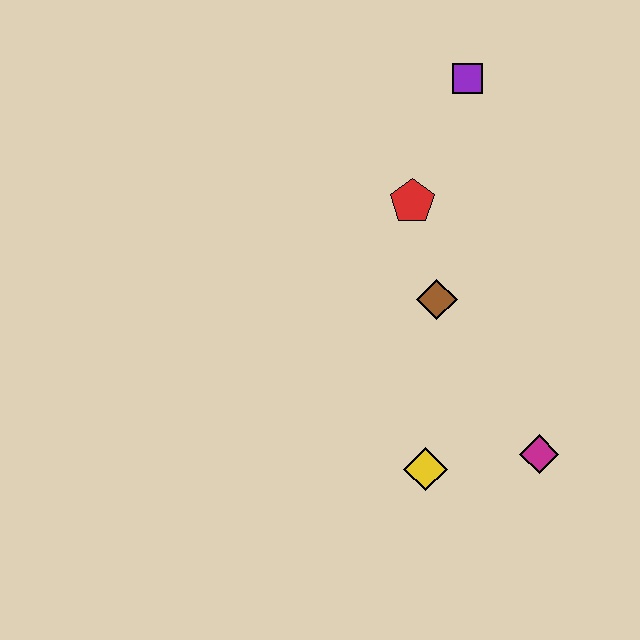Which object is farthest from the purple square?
The yellow diamond is farthest from the purple square.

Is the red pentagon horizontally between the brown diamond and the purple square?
No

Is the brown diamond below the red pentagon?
Yes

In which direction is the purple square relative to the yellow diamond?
The purple square is above the yellow diamond.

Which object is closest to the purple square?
The red pentagon is closest to the purple square.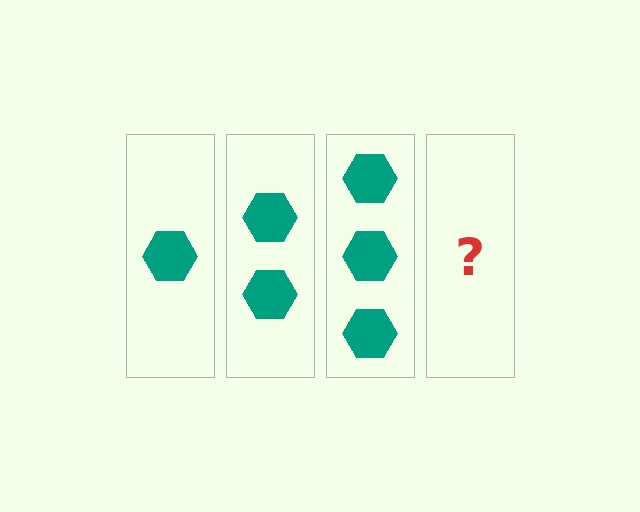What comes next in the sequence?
The next element should be 4 hexagons.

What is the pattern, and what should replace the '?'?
The pattern is that each step adds one more hexagon. The '?' should be 4 hexagons.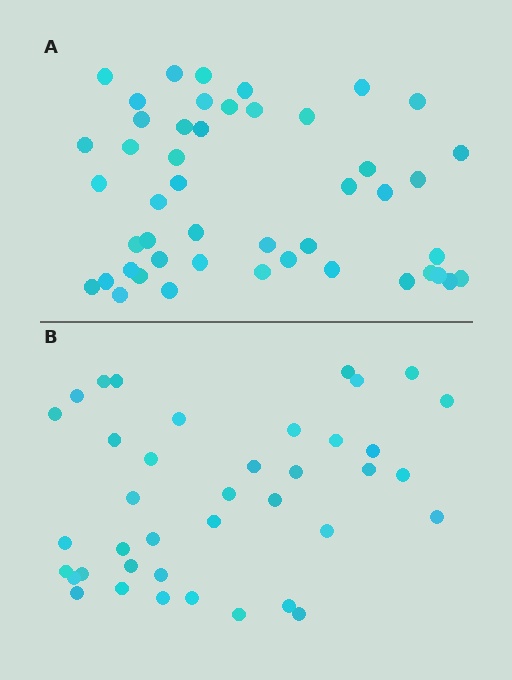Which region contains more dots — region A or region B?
Region A (the top region) has more dots.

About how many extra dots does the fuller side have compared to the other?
Region A has roughly 8 or so more dots than region B.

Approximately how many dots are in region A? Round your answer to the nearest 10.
About 50 dots. (The exact count is 47, which rounds to 50.)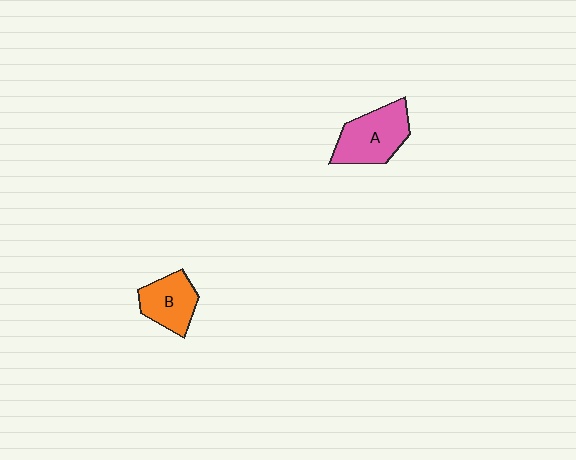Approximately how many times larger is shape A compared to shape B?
Approximately 1.3 times.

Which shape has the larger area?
Shape A (pink).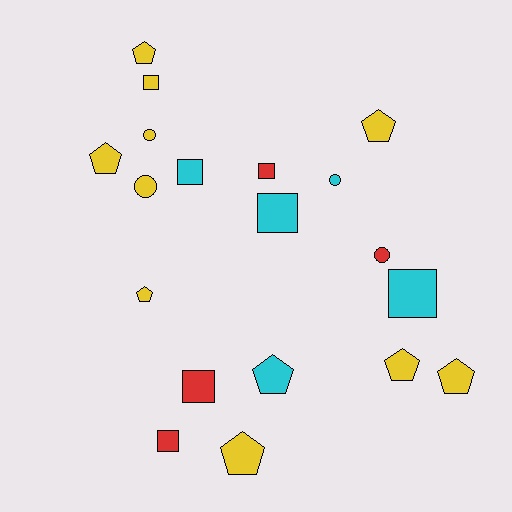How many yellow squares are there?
There is 1 yellow square.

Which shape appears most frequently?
Pentagon, with 8 objects.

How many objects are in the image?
There are 19 objects.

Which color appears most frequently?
Yellow, with 10 objects.